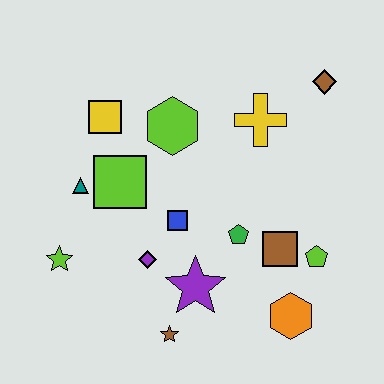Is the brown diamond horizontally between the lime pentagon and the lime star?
No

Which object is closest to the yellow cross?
The brown diamond is closest to the yellow cross.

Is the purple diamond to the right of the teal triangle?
Yes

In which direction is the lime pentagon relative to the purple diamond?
The lime pentagon is to the right of the purple diamond.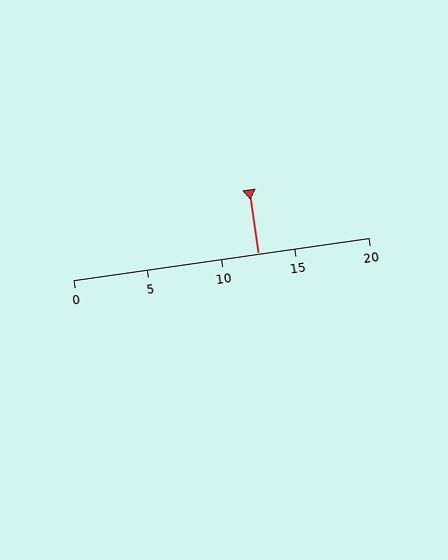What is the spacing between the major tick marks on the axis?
The major ticks are spaced 5 apart.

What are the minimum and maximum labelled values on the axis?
The axis runs from 0 to 20.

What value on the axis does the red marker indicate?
The marker indicates approximately 12.5.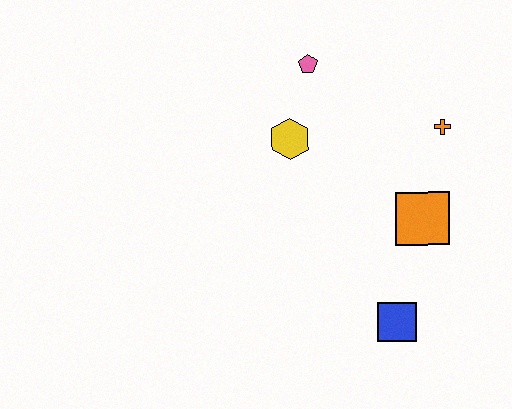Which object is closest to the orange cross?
The orange square is closest to the orange cross.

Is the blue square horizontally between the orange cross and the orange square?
No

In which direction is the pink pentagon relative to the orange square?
The pink pentagon is above the orange square.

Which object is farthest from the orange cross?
The blue square is farthest from the orange cross.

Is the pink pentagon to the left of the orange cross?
Yes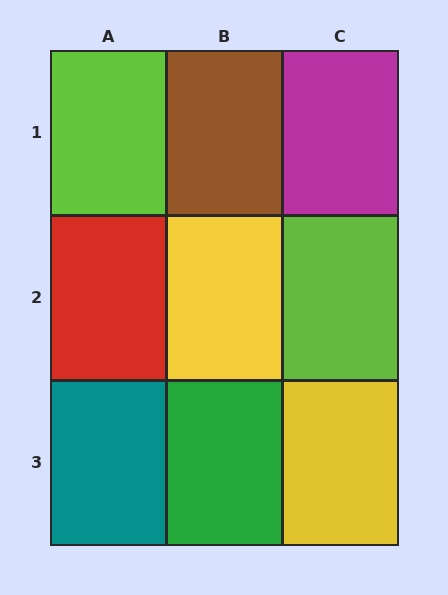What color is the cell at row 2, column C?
Lime.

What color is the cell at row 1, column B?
Brown.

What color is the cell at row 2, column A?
Red.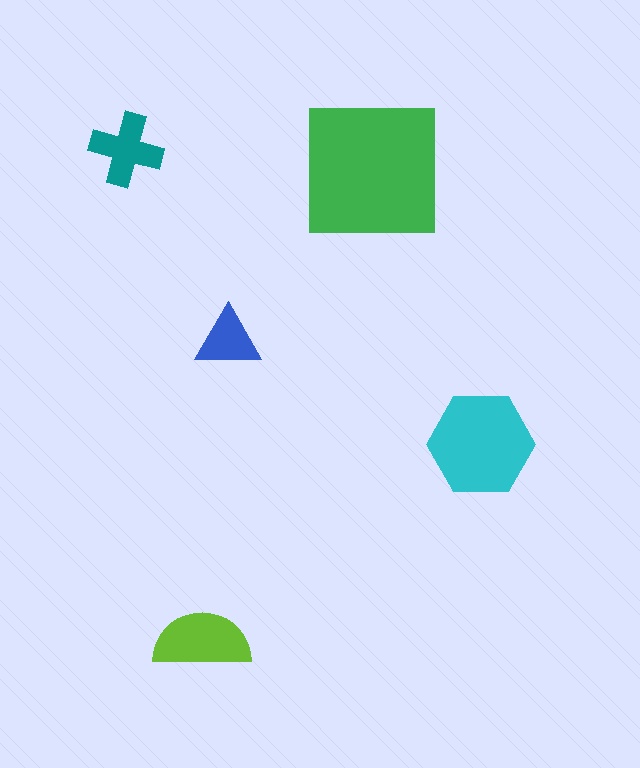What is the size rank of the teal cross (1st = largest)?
4th.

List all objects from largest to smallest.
The green square, the cyan hexagon, the lime semicircle, the teal cross, the blue triangle.